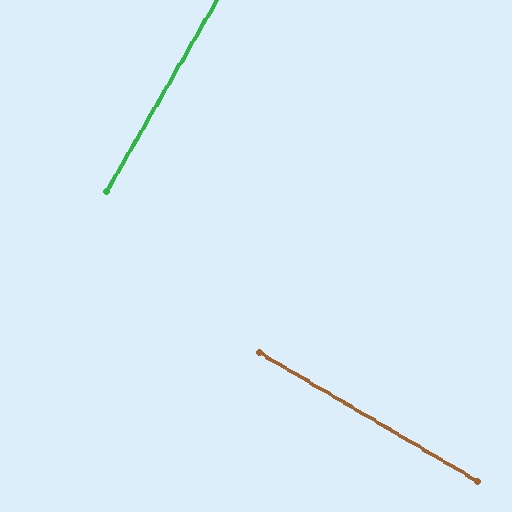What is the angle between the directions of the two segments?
Approximately 89 degrees.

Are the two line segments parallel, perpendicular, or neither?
Perpendicular — they meet at approximately 89°.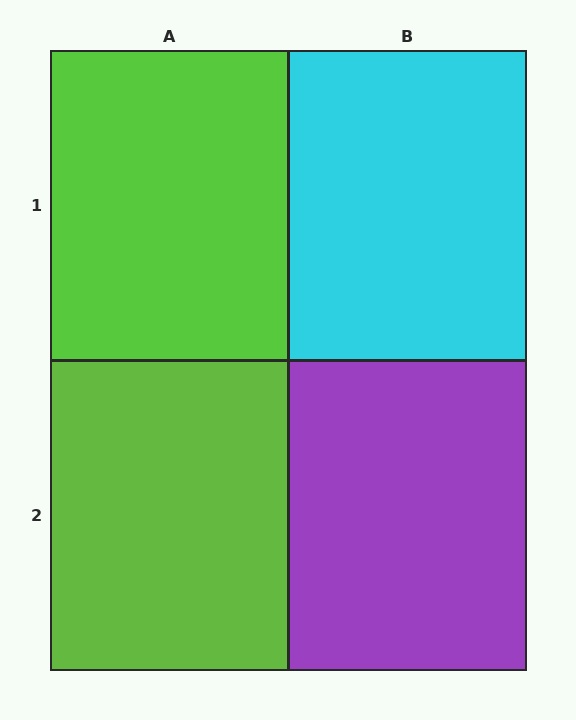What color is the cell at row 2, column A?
Lime.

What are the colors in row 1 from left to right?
Lime, cyan.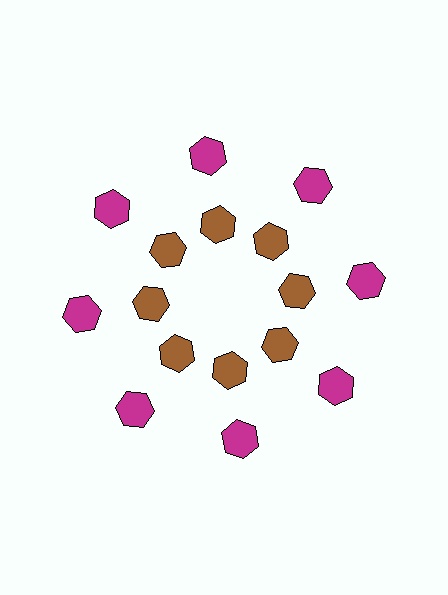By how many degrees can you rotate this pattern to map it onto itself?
The pattern maps onto itself every 45 degrees of rotation.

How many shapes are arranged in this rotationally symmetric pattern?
There are 16 shapes, arranged in 8 groups of 2.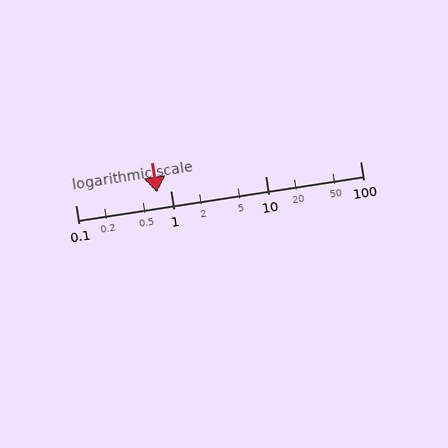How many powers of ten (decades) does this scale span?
The scale spans 3 decades, from 0.1 to 100.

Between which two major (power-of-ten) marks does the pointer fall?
The pointer is between 0.1 and 1.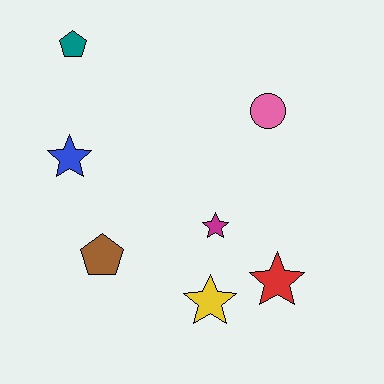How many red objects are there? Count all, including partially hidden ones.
There is 1 red object.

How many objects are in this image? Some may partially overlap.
There are 7 objects.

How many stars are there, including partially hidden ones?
There are 4 stars.